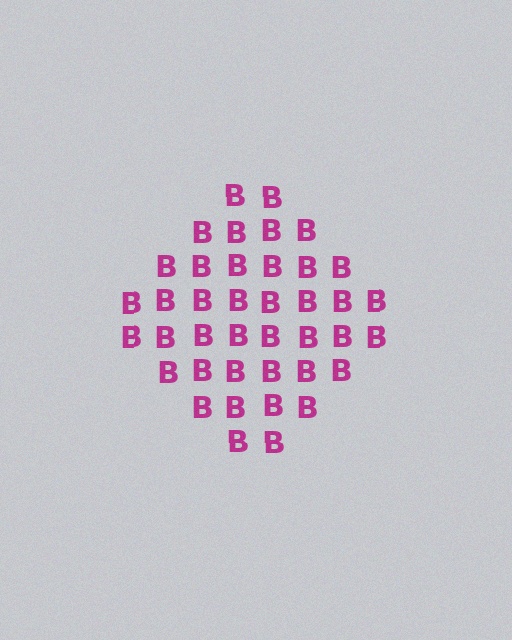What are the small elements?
The small elements are letter B's.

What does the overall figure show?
The overall figure shows a diamond.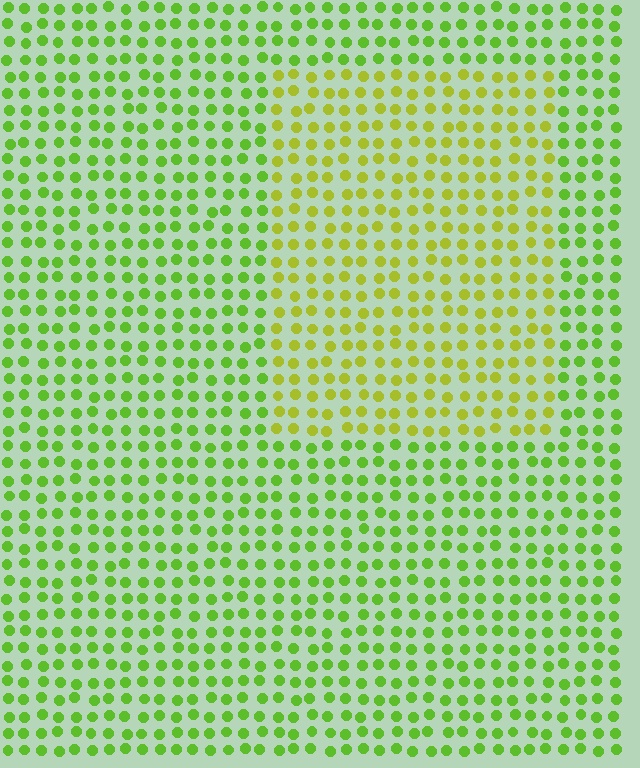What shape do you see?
I see a rectangle.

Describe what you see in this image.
The image is filled with small lime elements in a uniform arrangement. A rectangle-shaped region is visible where the elements are tinted to a slightly different hue, forming a subtle color boundary.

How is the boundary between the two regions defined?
The boundary is defined purely by a slight shift in hue (about 30 degrees). Spacing, size, and orientation are identical on both sides.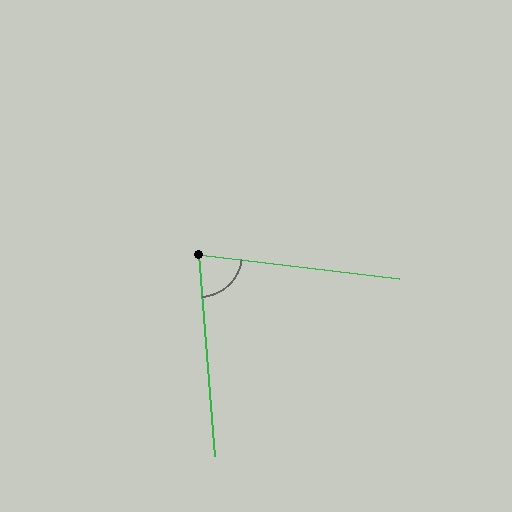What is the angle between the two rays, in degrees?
Approximately 79 degrees.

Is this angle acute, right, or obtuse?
It is acute.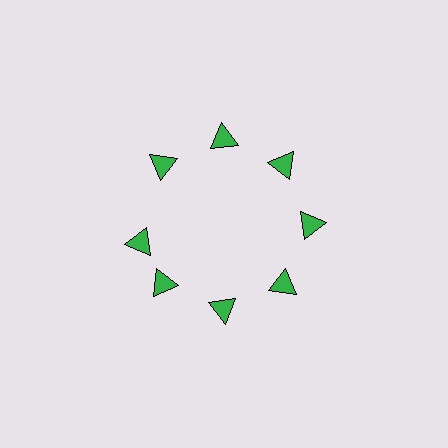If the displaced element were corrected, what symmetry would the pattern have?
It would have 8-fold rotational symmetry — the pattern would map onto itself every 45 degrees.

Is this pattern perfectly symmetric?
No. The 8 green triangles are arranged in a ring, but one element near the 9 o'clock position is rotated out of alignment along the ring, breaking the 8-fold rotational symmetry.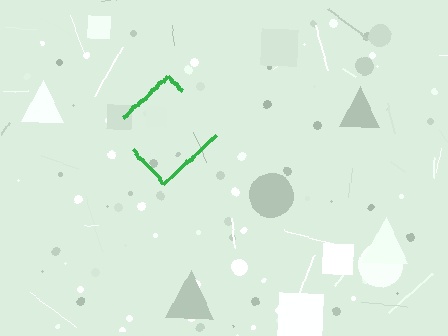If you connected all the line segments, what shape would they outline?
They would outline a diamond.